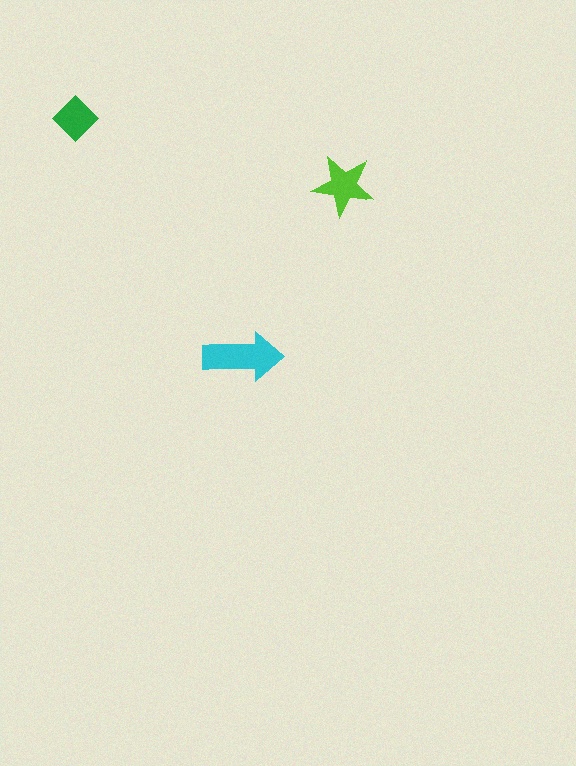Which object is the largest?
The cyan arrow.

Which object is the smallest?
The green diamond.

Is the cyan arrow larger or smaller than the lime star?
Larger.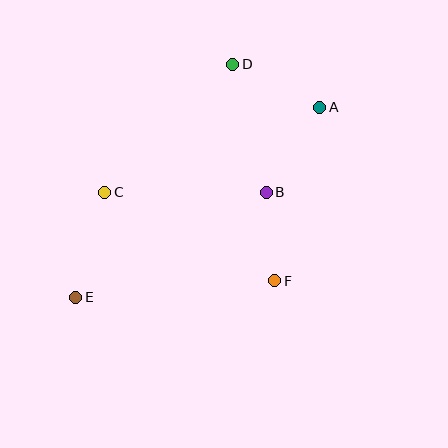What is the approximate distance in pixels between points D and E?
The distance between D and E is approximately 281 pixels.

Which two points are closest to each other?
Points B and F are closest to each other.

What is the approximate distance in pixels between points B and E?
The distance between B and E is approximately 217 pixels.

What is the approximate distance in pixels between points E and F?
The distance between E and F is approximately 200 pixels.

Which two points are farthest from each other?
Points A and E are farthest from each other.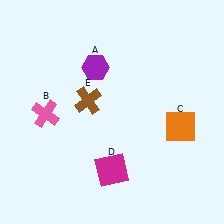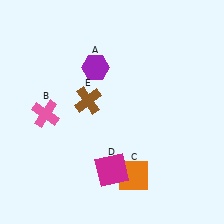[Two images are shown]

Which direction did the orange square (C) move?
The orange square (C) moved down.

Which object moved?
The orange square (C) moved down.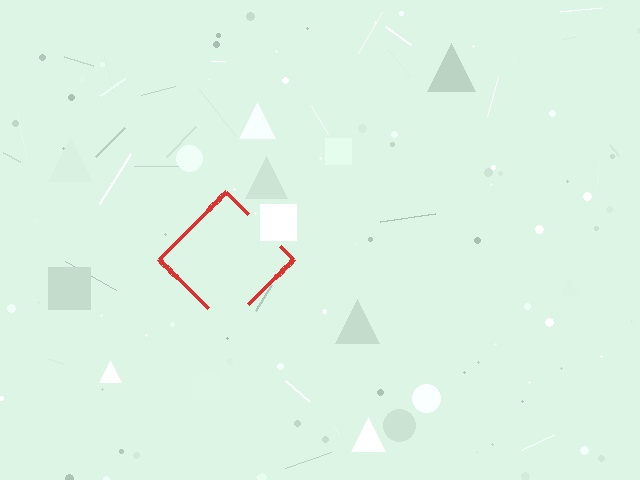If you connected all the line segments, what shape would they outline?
They would outline a diamond.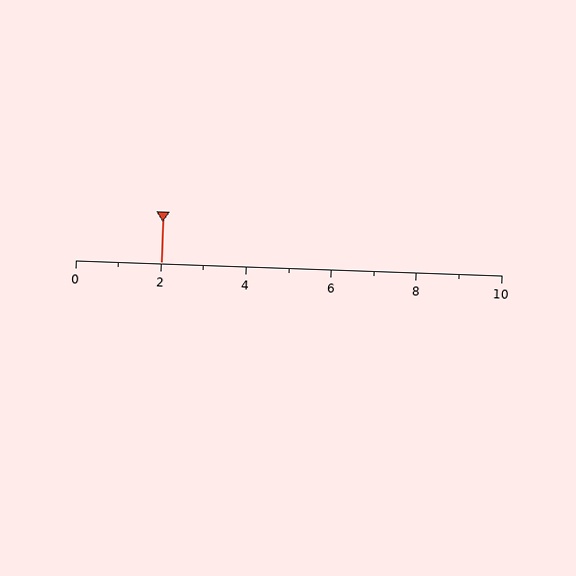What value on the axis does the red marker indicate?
The marker indicates approximately 2.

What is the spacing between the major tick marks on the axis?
The major ticks are spaced 2 apart.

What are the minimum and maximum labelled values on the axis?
The axis runs from 0 to 10.